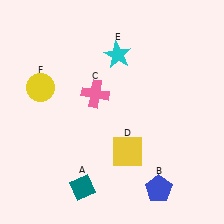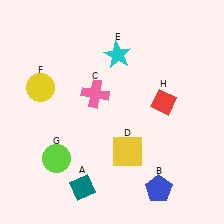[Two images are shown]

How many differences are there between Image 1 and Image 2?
There are 2 differences between the two images.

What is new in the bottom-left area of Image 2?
A lime circle (G) was added in the bottom-left area of Image 2.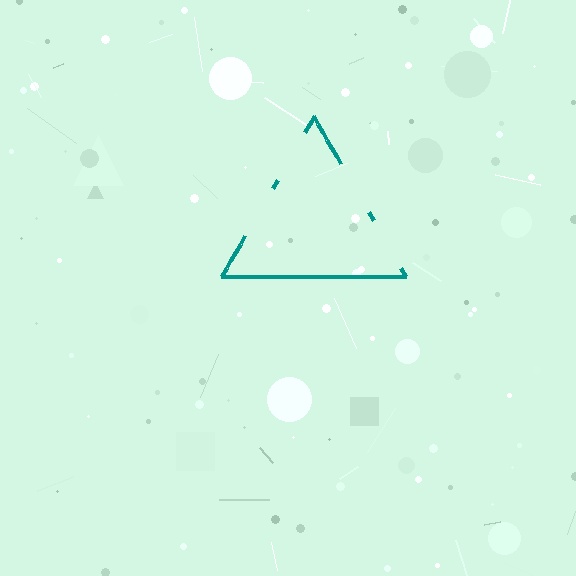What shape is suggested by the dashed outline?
The dashed outline suggests a triangle.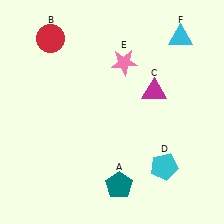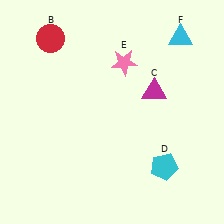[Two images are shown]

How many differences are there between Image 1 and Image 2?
There is 1 difference between the two images.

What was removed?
The teal pentagon (A) was removed in Image 2.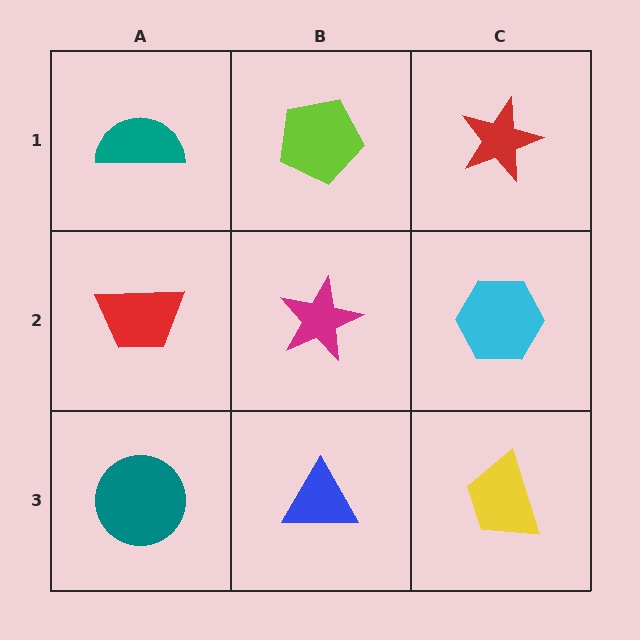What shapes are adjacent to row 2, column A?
A teal semicircle (row 1, column A), a teal circle (row 3, column A), a magenta star (row 2, column B).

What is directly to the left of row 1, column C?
A lime pentagon.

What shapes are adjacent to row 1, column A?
A red trapezoid (row 2, column A), a lime pentagon (row 1, column B).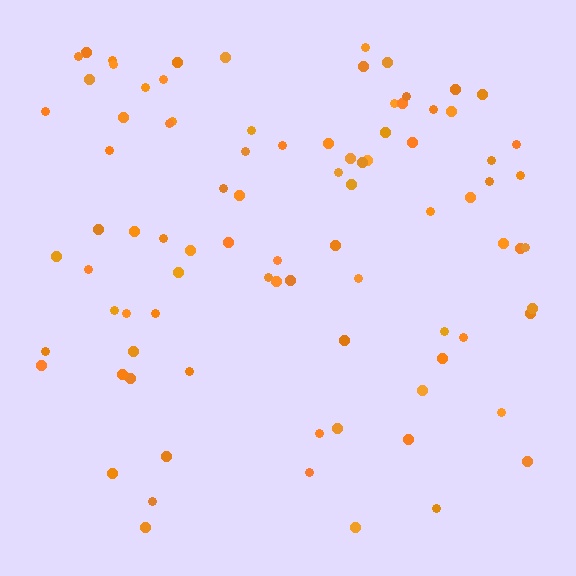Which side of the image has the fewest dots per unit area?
The bottom.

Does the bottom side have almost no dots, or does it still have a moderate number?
Still a moderate number, just noticeably fewer than the top.